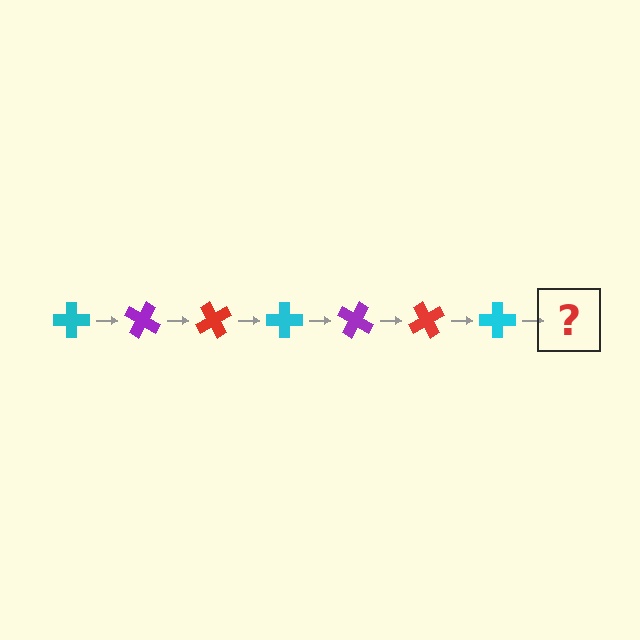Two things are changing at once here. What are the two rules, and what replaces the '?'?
The two rules are that it rotates 30 degrees each step and the color cycles through cyan, purple, and red. The '?' should be a purple cross, rotated 210 degrees from the start.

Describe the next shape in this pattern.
It should be a purple cross, rotated 210 degrees from the start.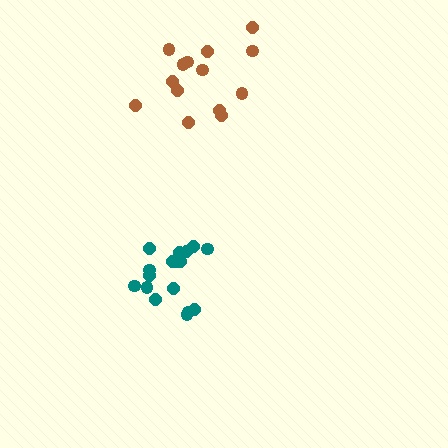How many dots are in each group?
Group 1: 14 dots, Group 2: 17 dots (31 total).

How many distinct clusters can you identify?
There are 2 distinct clusters.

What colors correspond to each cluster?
The clusters are colored: brown, teal.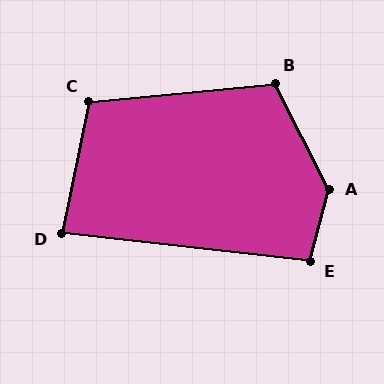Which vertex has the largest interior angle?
A, at approximately 139 degrees.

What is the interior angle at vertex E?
Approximately 98 degrees (obtuse).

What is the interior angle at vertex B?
Approximately 111 degrees (obtuse).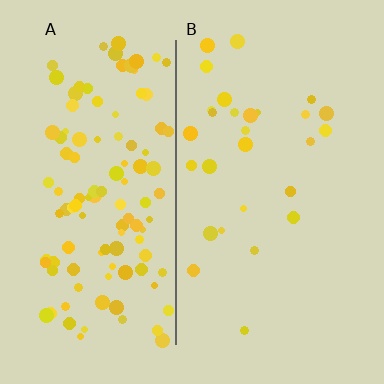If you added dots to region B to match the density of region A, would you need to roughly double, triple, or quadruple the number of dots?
Approximately quadruple.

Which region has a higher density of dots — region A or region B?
A (the left).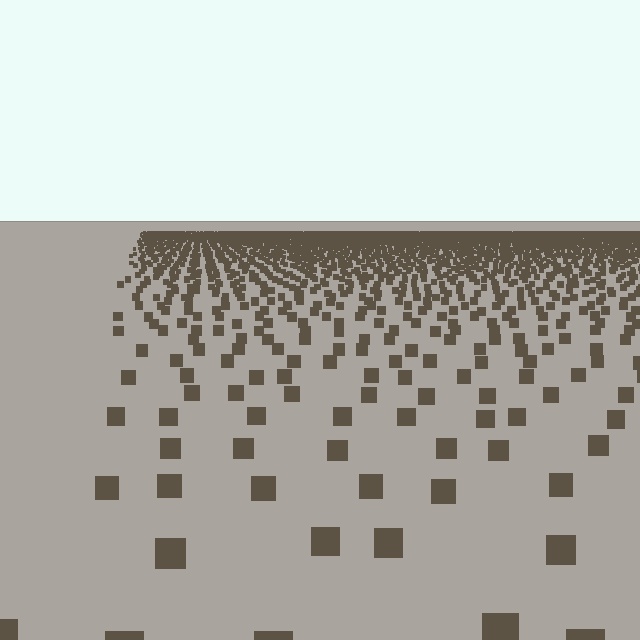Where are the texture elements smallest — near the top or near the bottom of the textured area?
Near the top.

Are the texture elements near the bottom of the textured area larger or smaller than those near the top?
Larger. Near the bottom, elements are closer to the viewer and appear at a bigger on-screen size.